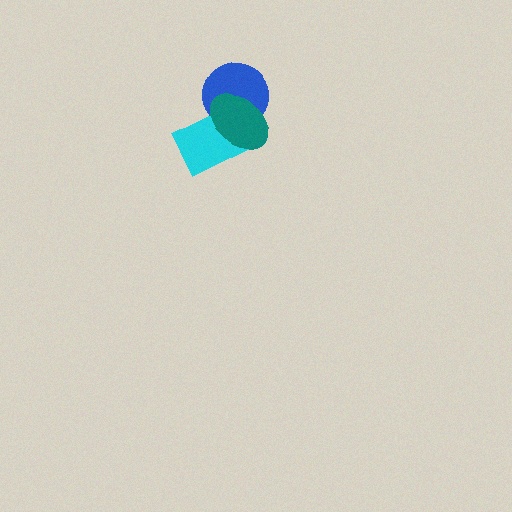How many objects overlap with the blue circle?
2 objects overlap with the blue circle.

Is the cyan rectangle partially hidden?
Yes, it is partially covered by another shape.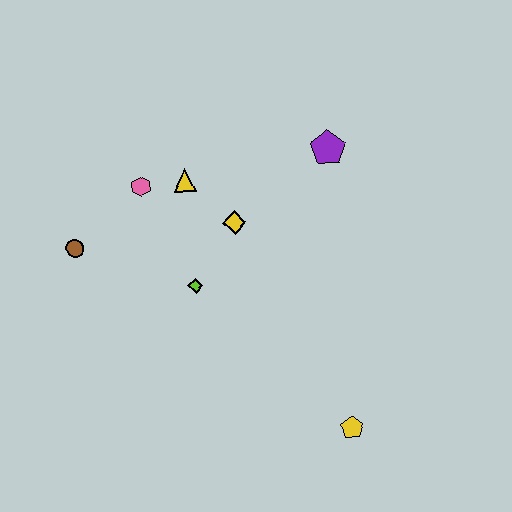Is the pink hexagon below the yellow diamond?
No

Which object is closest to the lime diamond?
The yellow diamond is closest to the lime diamond.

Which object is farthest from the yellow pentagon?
The brown circle is farthest from the yellow pentagon.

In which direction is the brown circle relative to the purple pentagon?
The brown circle is to the left of the purple pentagon.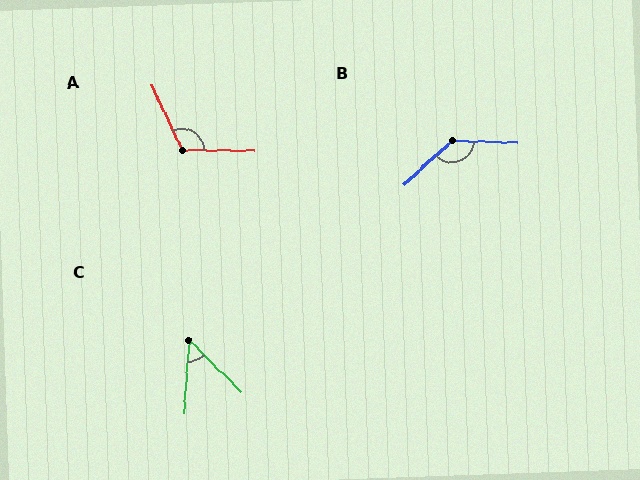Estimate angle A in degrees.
Approximately 116 degrees.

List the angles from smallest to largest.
C (49°), A (116°), B (135°).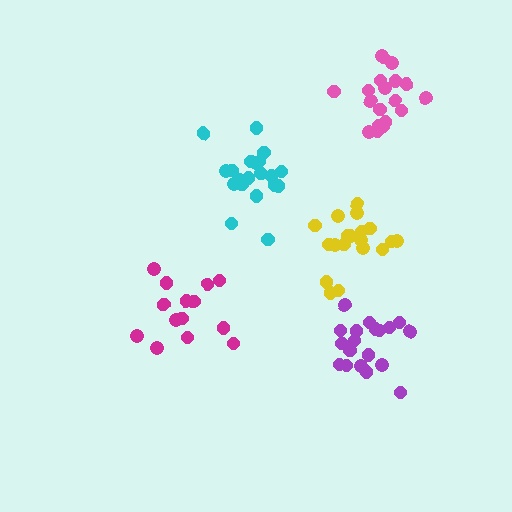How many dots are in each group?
Group 1: 19 dots, Group 2: 19 dots, Group 3: 14 dots, Group 4: 19 dots, Group 5: 20 dots (91 total).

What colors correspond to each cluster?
The clusters are colored: pink, purple, magenta, yellow, cyan.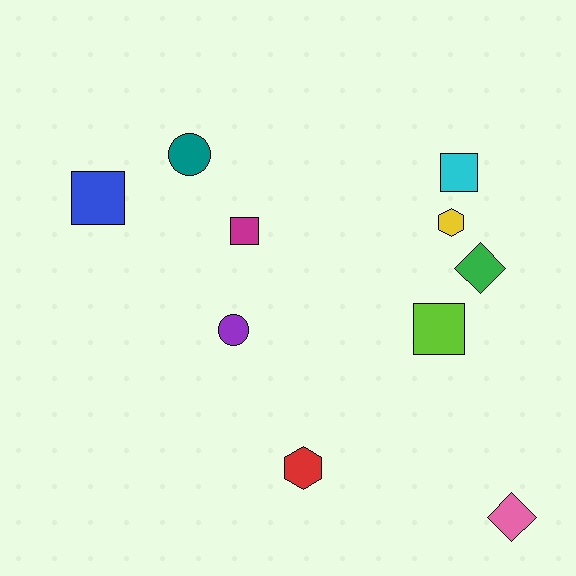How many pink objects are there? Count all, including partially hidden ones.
There is 1 pink object.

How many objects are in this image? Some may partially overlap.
There are 10 objects.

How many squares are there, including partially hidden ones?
There are 4 squares.